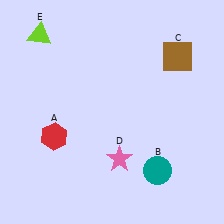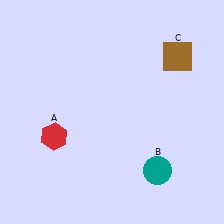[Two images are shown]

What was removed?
The pink star (D), the lime triangle (E) were removed in Image 2.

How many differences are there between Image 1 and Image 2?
There are 2 differences between the two images.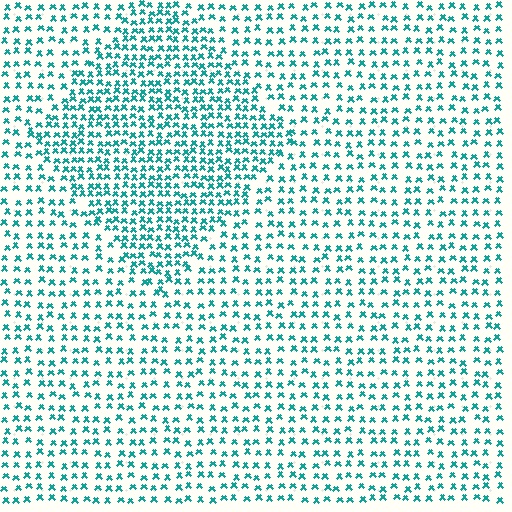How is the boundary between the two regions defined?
The boundary is defined by a change in element density (approximately 1.8x ratio). All elements are the same color, size, and shape.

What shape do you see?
I see a diamond.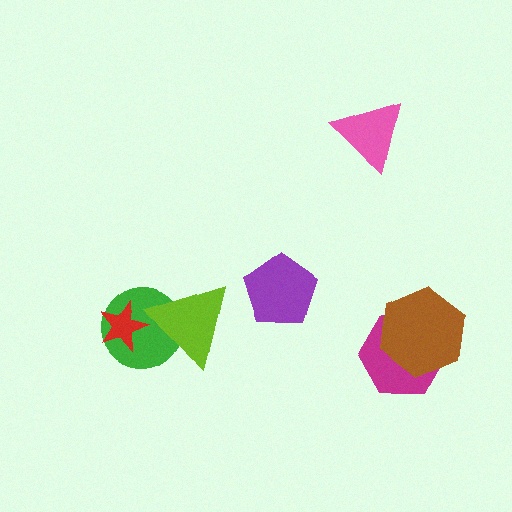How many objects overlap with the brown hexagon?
1 object overlaps with the brown hexagon.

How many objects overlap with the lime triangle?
2 objects overlap with the lime triangle.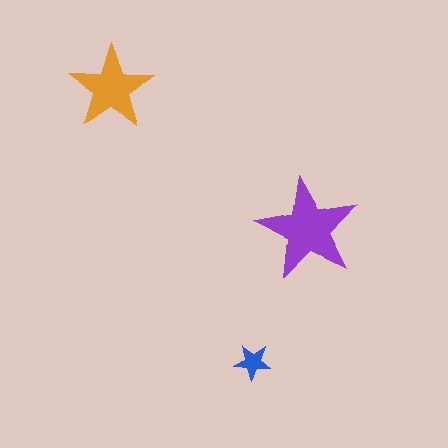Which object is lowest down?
The blue star is bottommost.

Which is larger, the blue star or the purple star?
The purple one.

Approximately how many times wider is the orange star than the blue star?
About 2.5 times wider.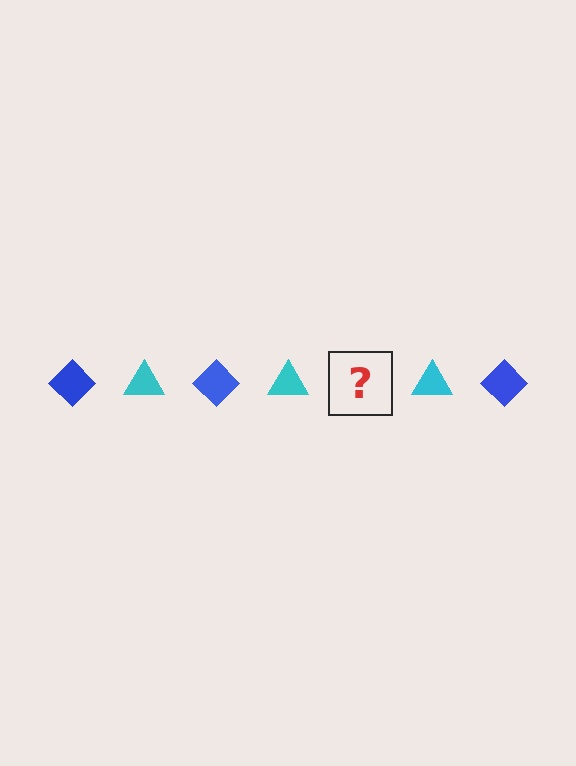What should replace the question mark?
The question mark should be replaced with a blue diamond.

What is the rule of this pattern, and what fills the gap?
The rule is that the pattern alternates between blue diamond and cyan triangle. The gap should be filled with a blue diamond.